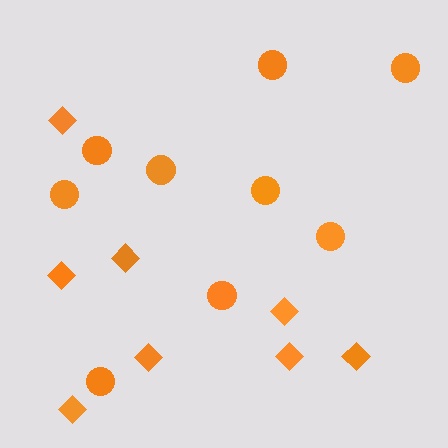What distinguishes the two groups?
There are 2 groups: one group of circles (9) and one group of diamonds (8).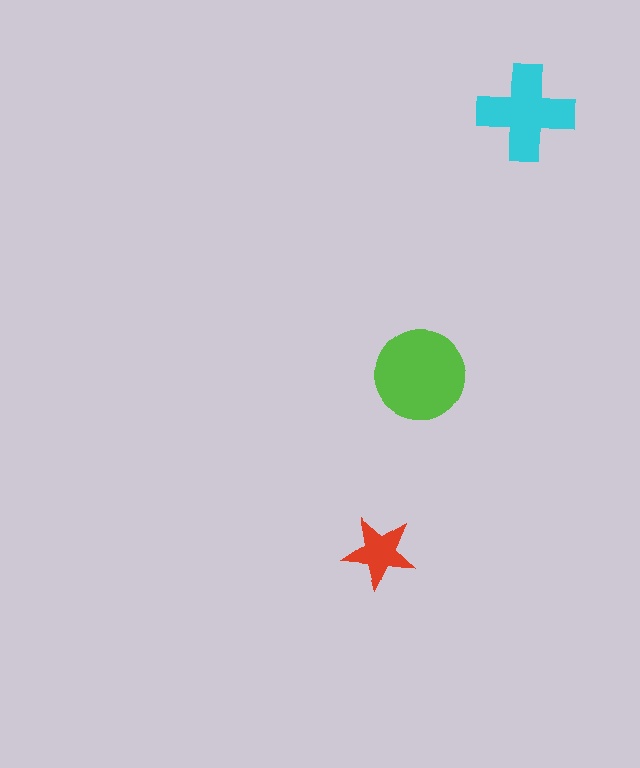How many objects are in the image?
There are 3 objects in the image.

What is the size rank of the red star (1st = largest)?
3rd.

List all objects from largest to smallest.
The lime circle, the cyan cross, the red star.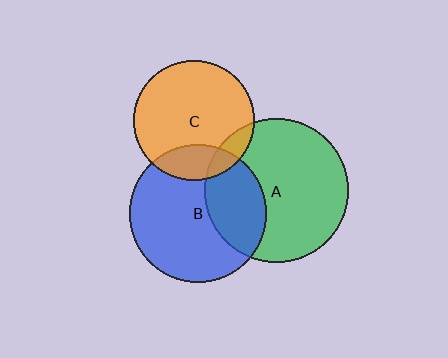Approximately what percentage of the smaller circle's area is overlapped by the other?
Approximately 30%.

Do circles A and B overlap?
Yes.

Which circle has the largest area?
Circle A (green).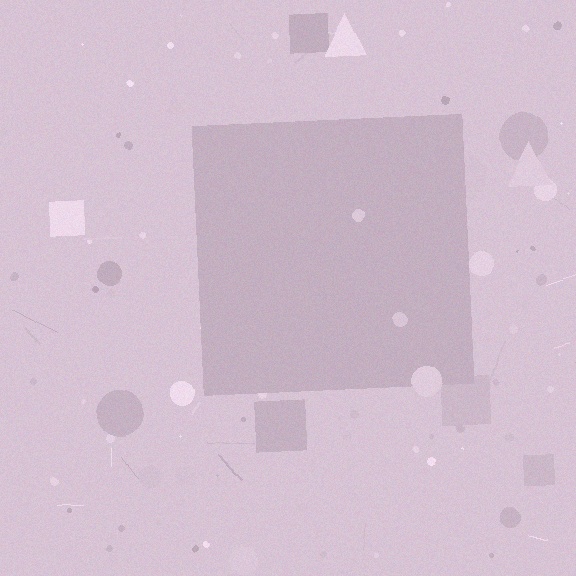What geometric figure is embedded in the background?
A square is embedded in the background.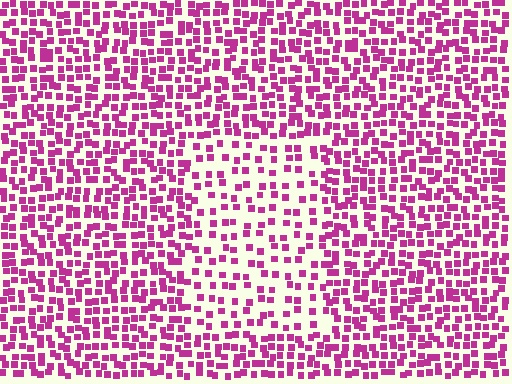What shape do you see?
I see a rectangle.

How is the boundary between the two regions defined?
The boundary is defined by a change in element density (approximately 1.9x ratio). All elements are the same color, size, and shape.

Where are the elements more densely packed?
The elements are more densely packed outside the rectangle boundary.